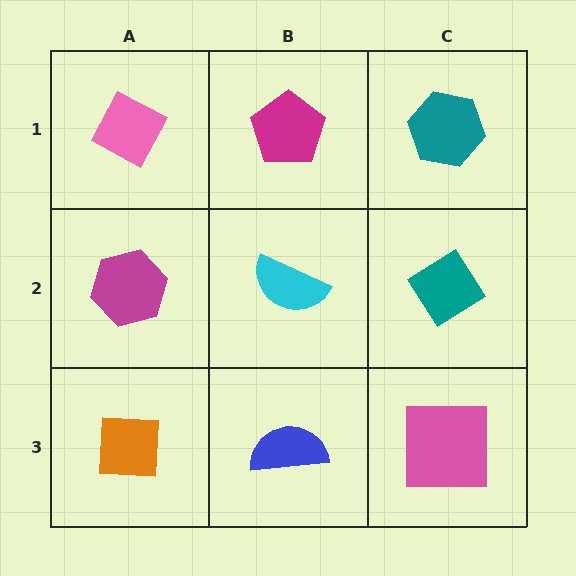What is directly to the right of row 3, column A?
A blue semicircle.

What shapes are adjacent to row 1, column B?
A cyan semicircle (row 2, column B), a pink diamond (row 1, column A), a teal hexagon (row 1, column C).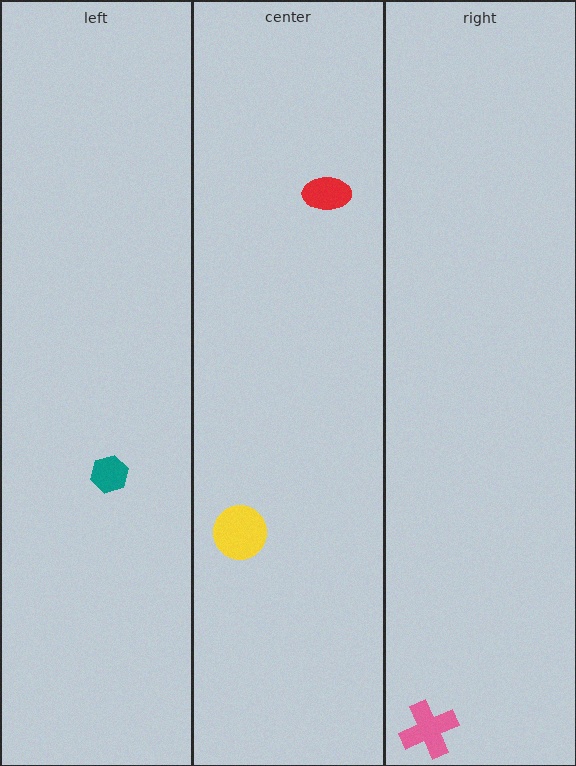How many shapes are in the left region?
1.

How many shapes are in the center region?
2.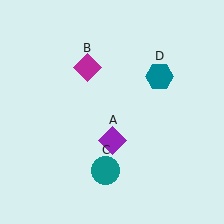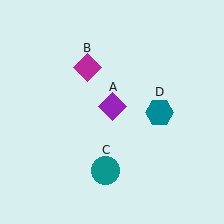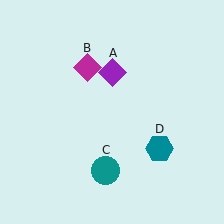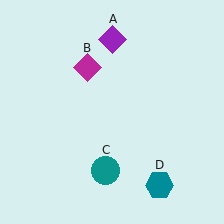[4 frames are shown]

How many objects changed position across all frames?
2 objects changed position: purple diamond (object A), teal hexagon (object D).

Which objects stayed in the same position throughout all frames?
Magenta diamond (object B) and teal circle (object C) remained stationary.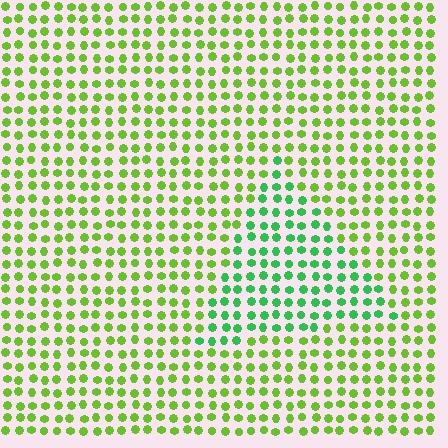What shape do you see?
I see a triangle.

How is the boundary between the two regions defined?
The boundary is defined purely by a slight shift in hue (about 38 degrees). Spacing, size, and orientation are identical on both sides.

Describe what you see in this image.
The image is filled with small lime elements in a uniform arrangement. A triangle-shaped region is visible where the elements are tinted to a slightly different hue, forming a subtle color boundary.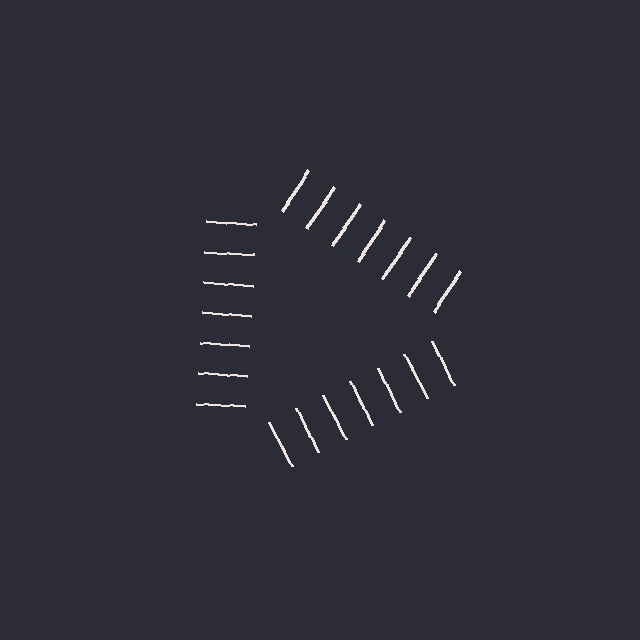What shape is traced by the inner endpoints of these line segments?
An illusory triangle — the line segments terminate on its edges but no continuous stroke is drawn.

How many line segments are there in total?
21 — 7 along each of the 3 edges.